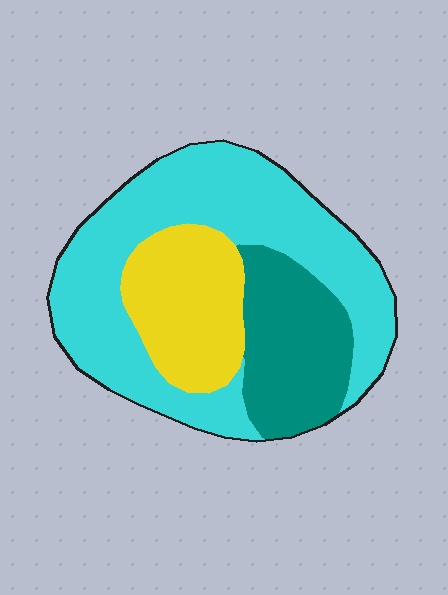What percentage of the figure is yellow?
Yellow covers around 20% of the figure.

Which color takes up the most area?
Cyan, at roughly 55%.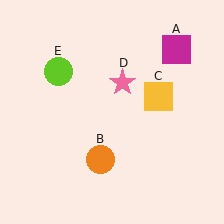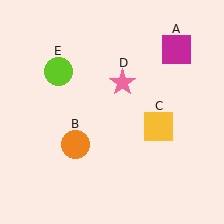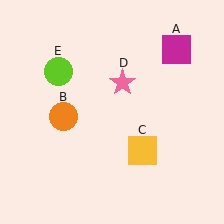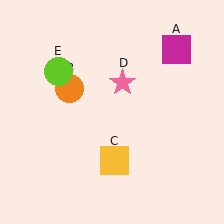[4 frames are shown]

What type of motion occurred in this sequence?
The orange circle (object B), yellow square (object C) rotated clockwise around the center of the scene.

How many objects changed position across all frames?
2 objects changed position: orange circle (object B), yellow square (object C).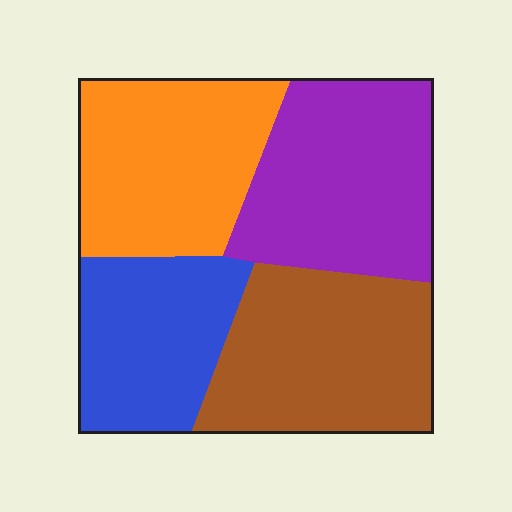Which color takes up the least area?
Blue, at roughly 20%.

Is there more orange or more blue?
Orange.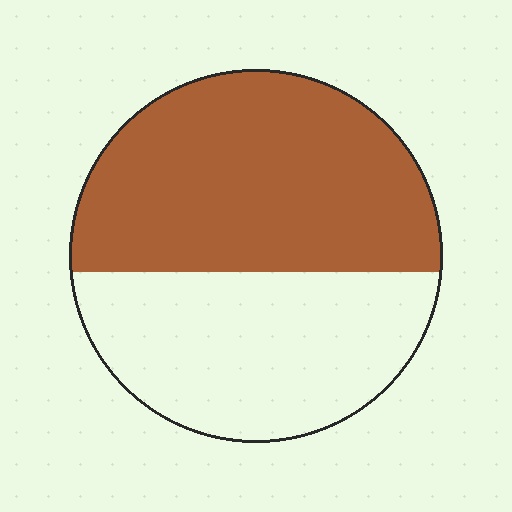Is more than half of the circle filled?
Yes.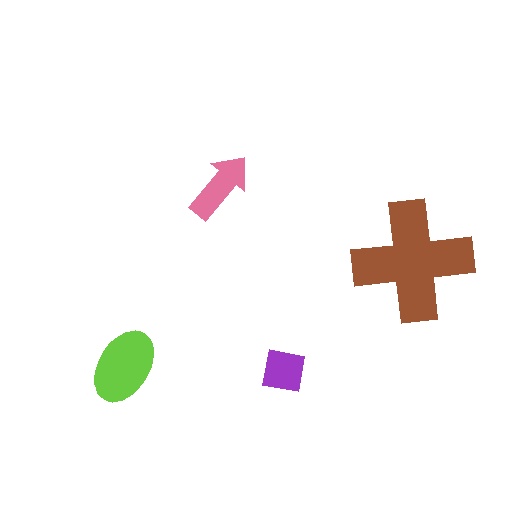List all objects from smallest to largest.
The purple square, the pink arrow, the lime ellipse, the brown cross.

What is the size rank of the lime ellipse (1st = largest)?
2nd.